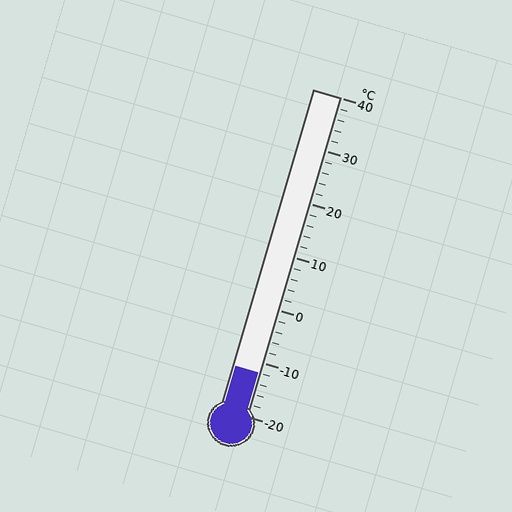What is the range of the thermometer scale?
The thermometer scale ranges from -20°C to 40°C.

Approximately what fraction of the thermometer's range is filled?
The thermometer is filled to approximately 15% of its range.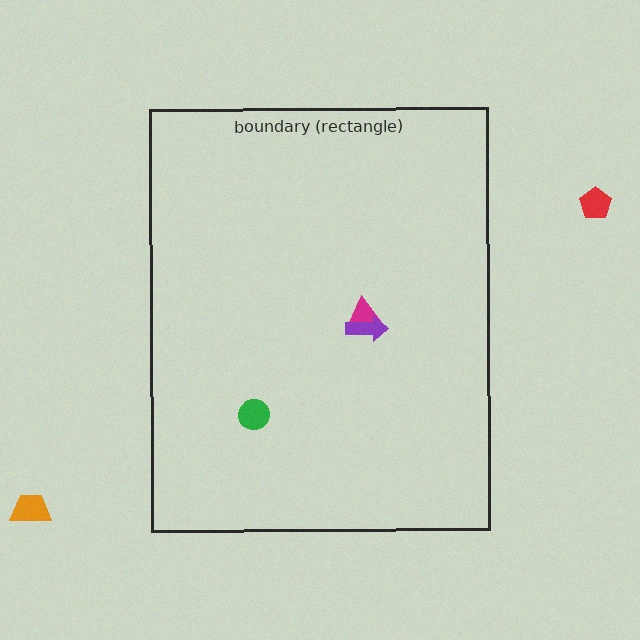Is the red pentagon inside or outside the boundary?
Outside.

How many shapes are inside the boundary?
3 inside, 2 outside.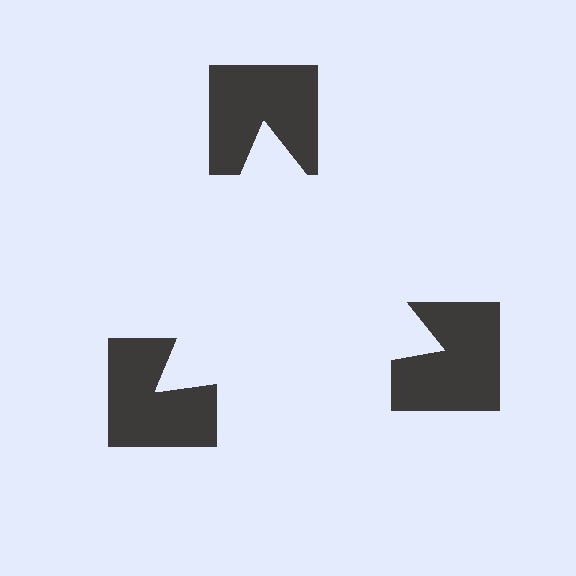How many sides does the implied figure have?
3 sides.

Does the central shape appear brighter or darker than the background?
It typically appears slightly brighter than the background, even though no actual brightness change is drawn.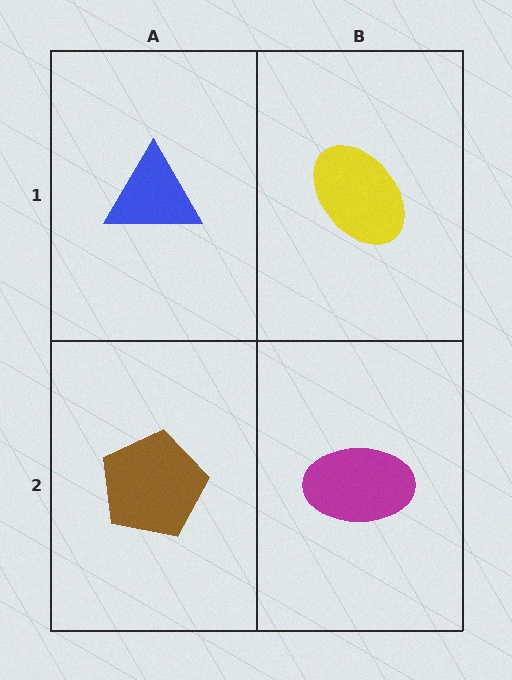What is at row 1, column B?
A yellow ellipse.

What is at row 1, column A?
A blue triangle.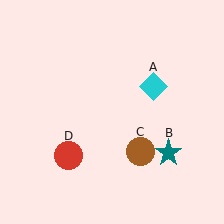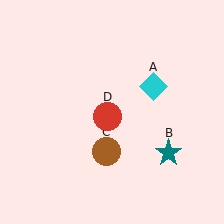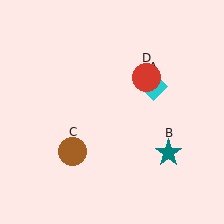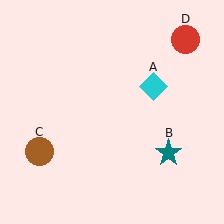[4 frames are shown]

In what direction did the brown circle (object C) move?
The brown circle (object C) moved left.